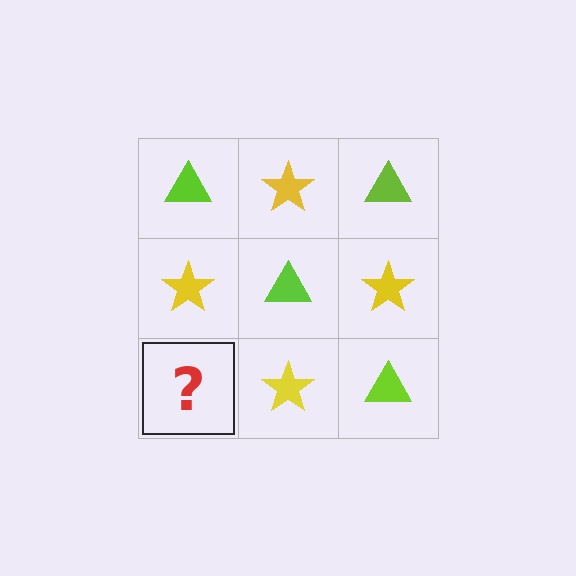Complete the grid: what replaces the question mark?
The question mark should be replaced with a lime triangle.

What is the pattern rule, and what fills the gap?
The rule is that it alternates lime triangle and yellow star in a checkerboard pattern. The gap should be filled with a lime triangle.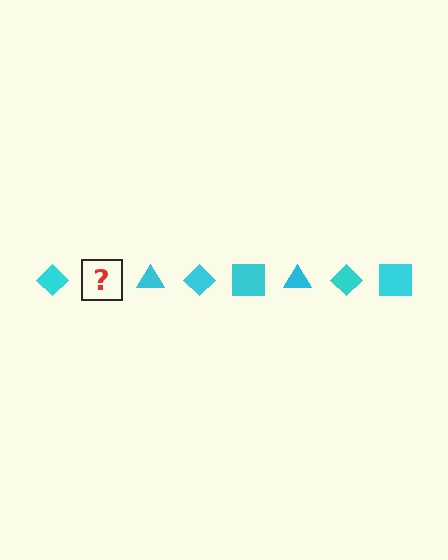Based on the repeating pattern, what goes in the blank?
The blank should be a cyan square.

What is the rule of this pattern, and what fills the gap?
The rule is that the pattern cycles through diamond, square, triangle shapes in cyan. The gap should be filled with a cyan square.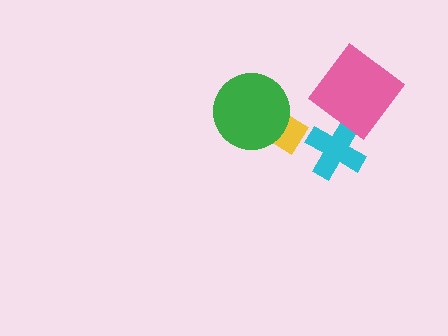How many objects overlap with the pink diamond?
1 object overlaps with the pink diamond.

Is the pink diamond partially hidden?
No, no other shape covers it.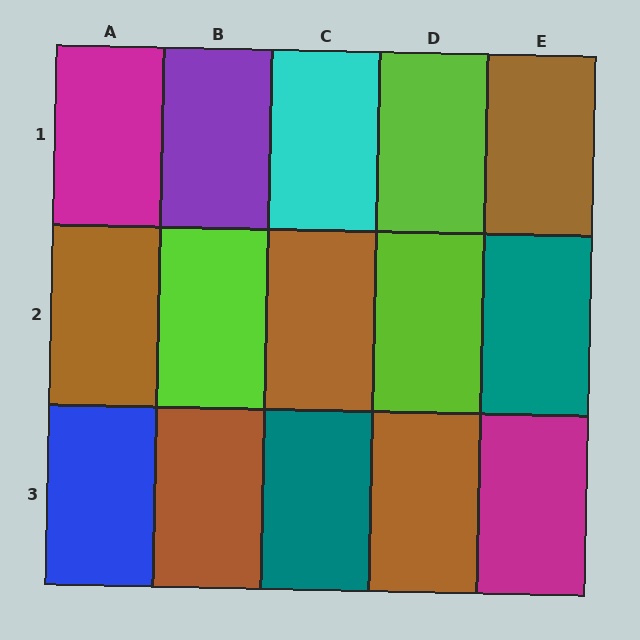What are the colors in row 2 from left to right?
Brown, lime, brown, lime, teal.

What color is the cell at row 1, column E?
Brown.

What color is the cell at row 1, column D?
Lime.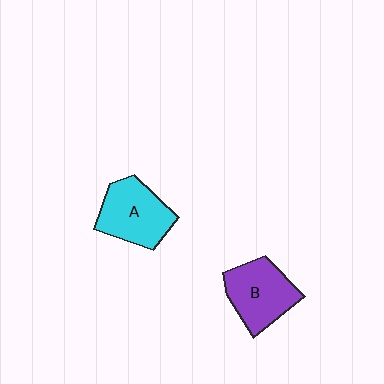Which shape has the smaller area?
Shape B (purple).